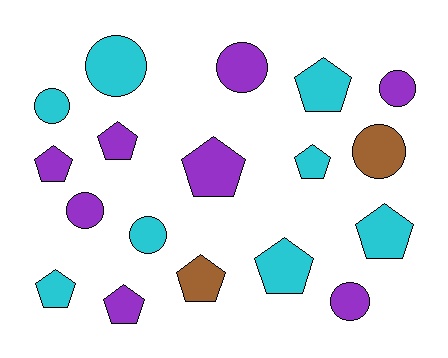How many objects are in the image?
There are 18 objects.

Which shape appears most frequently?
Pentagon, with 10 objects.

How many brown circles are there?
There is 1 brown circle.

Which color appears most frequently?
Cyan, with 8 objects.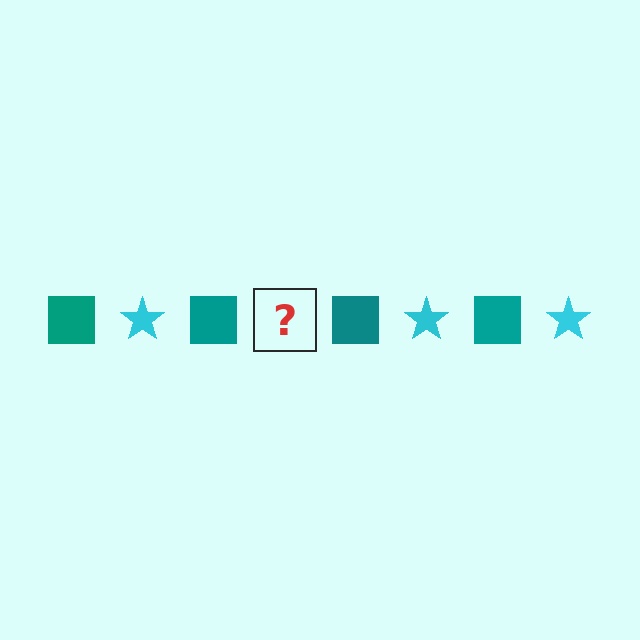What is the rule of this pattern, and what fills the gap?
The rule is that the pattern alternates between teal square and cyan star. The gap should be filled with a cyan star.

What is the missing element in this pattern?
The missing element is a cyan star.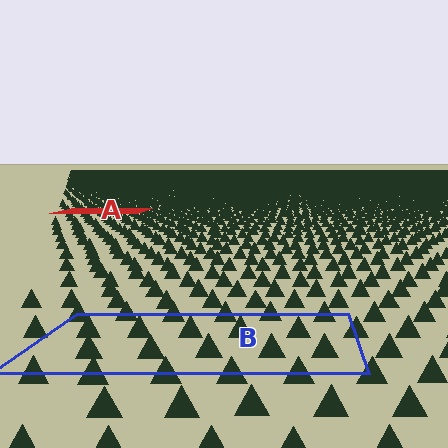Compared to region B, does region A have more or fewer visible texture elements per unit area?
Region A has more texture elements per unit area — they are packed more densely because it is farther away.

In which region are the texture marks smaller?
The texture marks are smaller in region A, because it is farther away.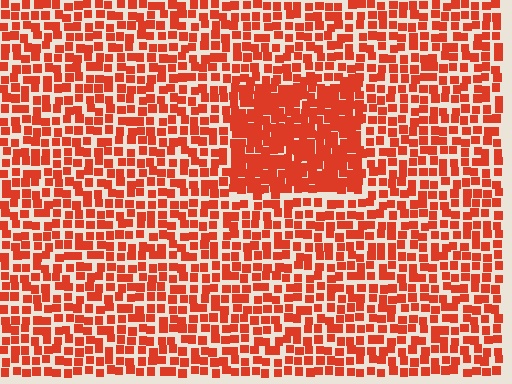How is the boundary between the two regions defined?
The boundary is defined by a change in element density (approximately 1.8x ratio). All elements are the same color, size, and shape.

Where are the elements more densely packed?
The elements are more densely packed inside the rectangle boundary.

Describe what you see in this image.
The image contains small red elements arranged at two different densities. A rectangle-shaped region is visible where the elements are more densely packed than the surrounding area.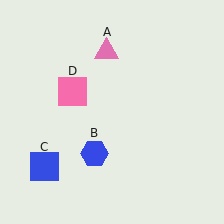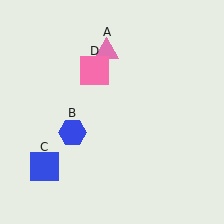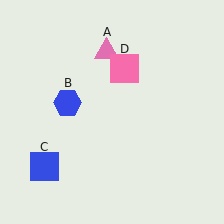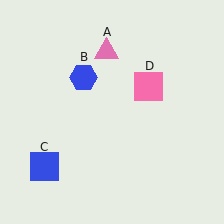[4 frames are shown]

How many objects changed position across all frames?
2 objects changed position: blue hexagon (object B), pink square (object D).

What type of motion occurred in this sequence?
The blue hexagon (object B), pink square (object D) rotated clockwise around the center of the scene.